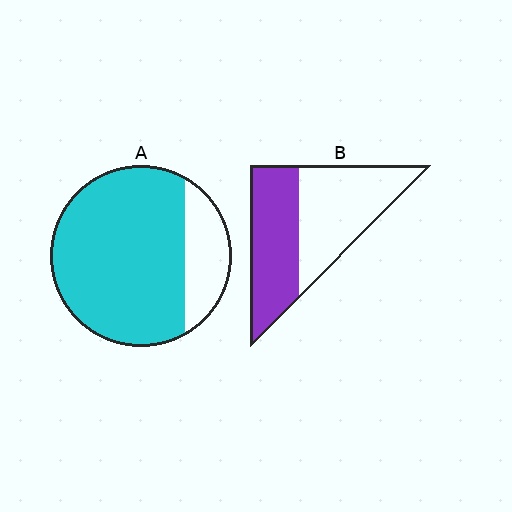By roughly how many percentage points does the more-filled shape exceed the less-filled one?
By roughly 35 percentage points (A over B).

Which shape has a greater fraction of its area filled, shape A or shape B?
Shape A.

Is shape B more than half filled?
Roughly half.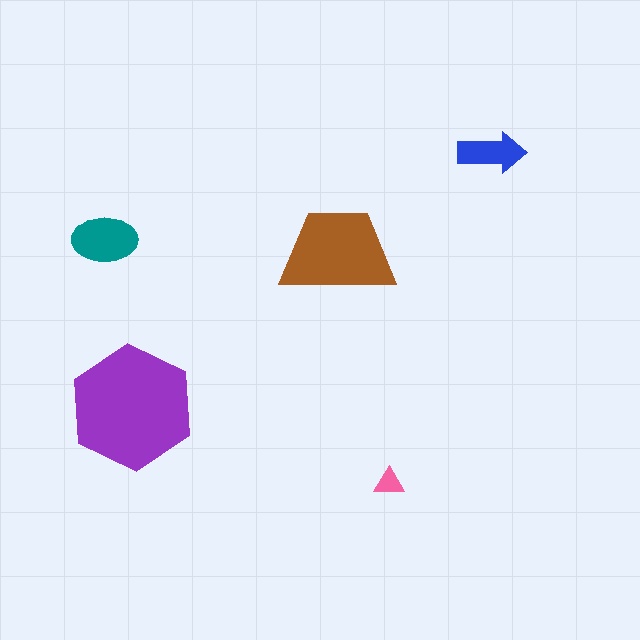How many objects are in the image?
There are 5 objects in the image.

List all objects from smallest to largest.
The pink triangle, the blue arrow, the teal ellipse, the brown trapezoid, the purple hexagon.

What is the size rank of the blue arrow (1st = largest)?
4th.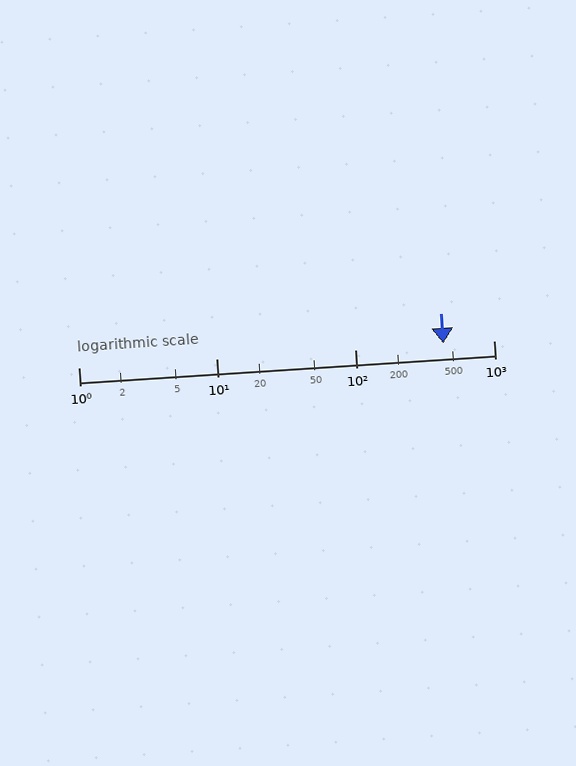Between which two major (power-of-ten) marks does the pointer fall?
The pointer is between 100 and 1000.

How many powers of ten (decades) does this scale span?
The scale spans 3 decades, from 1 to 1000.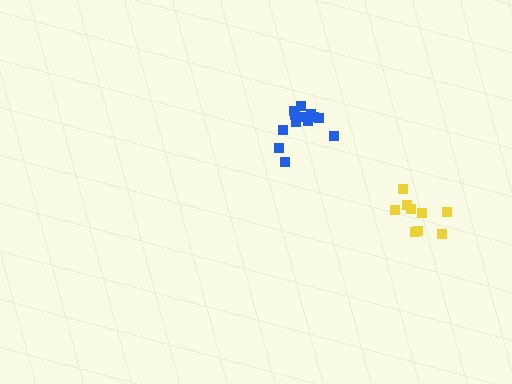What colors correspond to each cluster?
The clusters are colored: blue, yellow.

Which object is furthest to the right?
The yellow cluster is rightmost.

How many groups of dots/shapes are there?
There are 2 groups.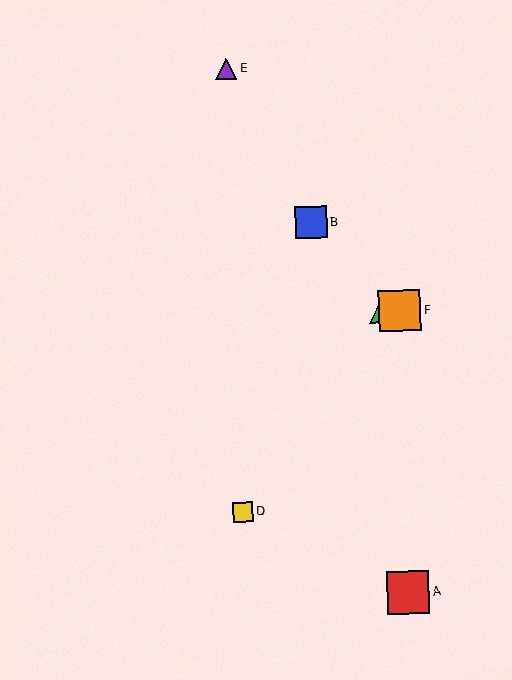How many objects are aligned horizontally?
2 objects (C, F) are aligned horizontally.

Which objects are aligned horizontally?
Objects C, F are aligned horizontally.